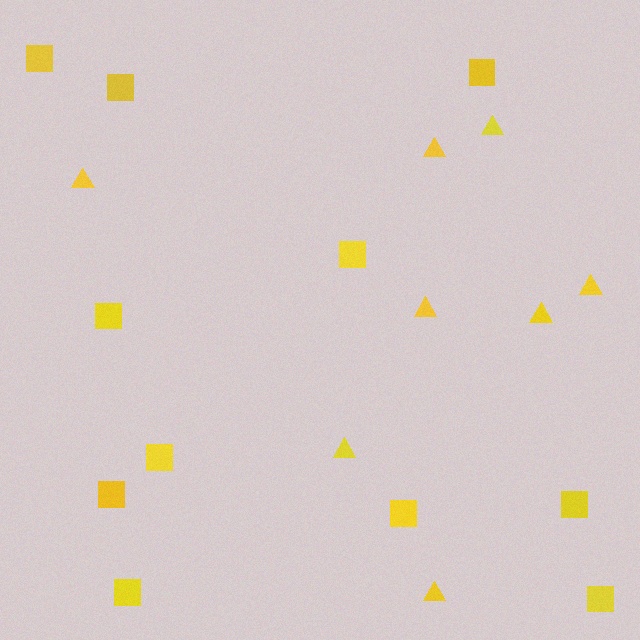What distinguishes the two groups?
There are 2 groups: one group of triangles (8) and one group of squares (11).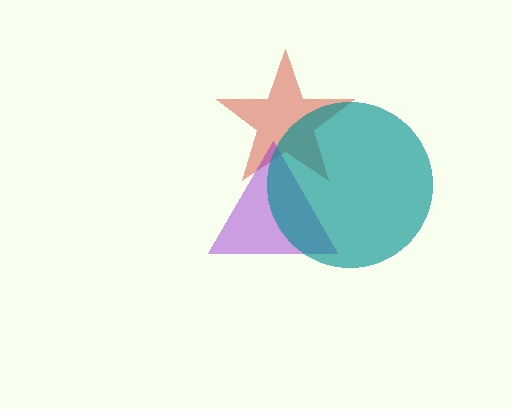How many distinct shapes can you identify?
There are 3 distinct shapes: a red star, a purple triangle, a teal circle.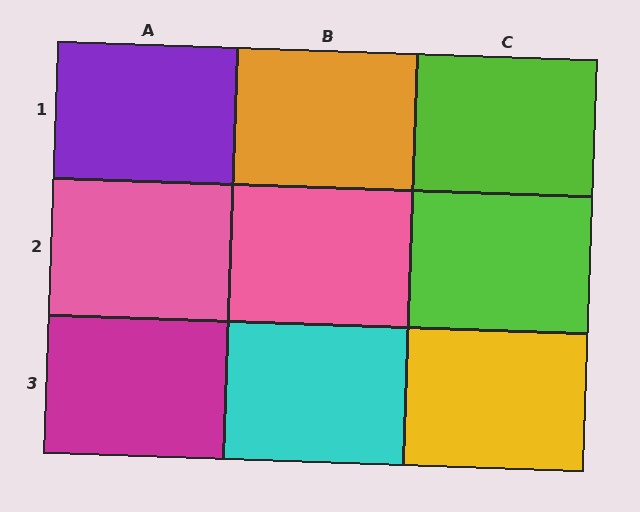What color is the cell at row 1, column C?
Lime.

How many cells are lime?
2 cells are lime.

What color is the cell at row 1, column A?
Purple.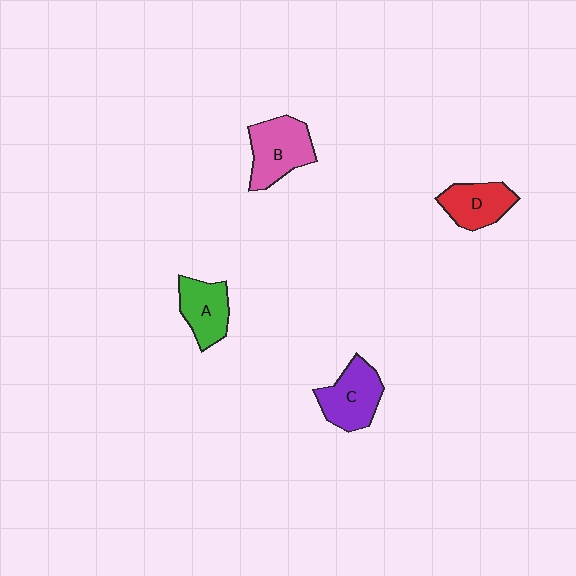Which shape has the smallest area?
Shape D (red).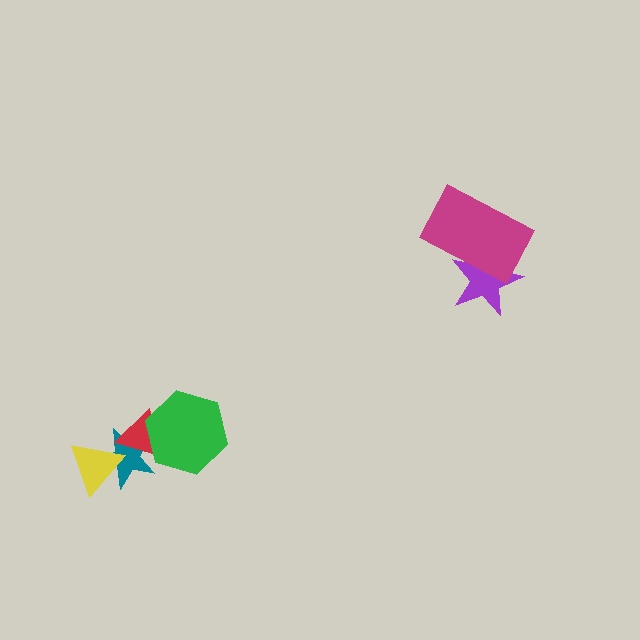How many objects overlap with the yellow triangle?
1 object overlaps with the yellow triangle.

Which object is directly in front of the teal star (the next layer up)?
The red triangle is directly in front of the teal star.